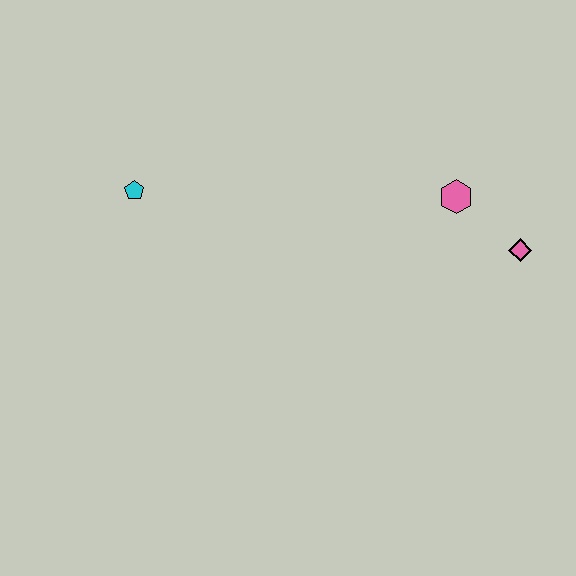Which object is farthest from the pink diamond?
The cyan pentagon is farthest from the pink diamond.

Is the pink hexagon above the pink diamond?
Yes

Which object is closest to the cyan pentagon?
The pink hexagon is closest to the cyan pentagon.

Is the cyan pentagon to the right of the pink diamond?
No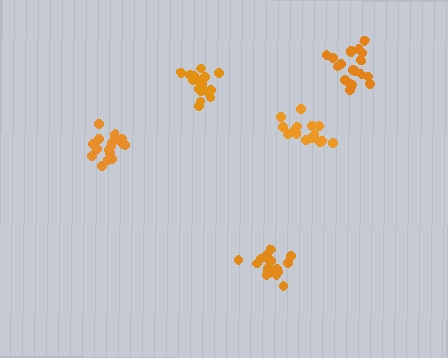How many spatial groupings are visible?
There are 5 spatial groupings.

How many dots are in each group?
Group 1: 18 dots, Group 2: 18 dots, Group 3: 20 dots, Group 4: 15 dots, Group 5: 18 dots (89 total).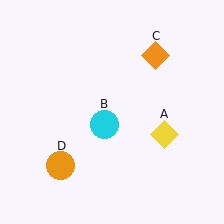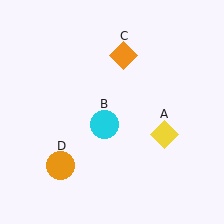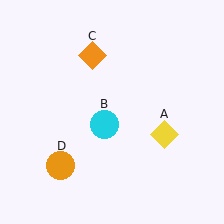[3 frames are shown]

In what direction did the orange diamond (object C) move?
The orange diamond (object C) moved left.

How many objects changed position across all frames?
1 object changed position: orange diamond (object C).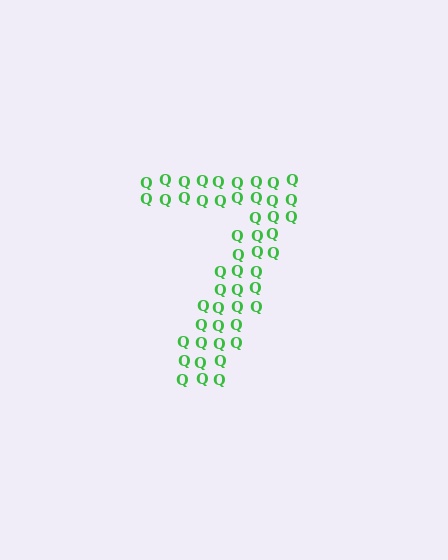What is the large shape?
The large shape is the digit 7.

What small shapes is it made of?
It is made of small letter Q's.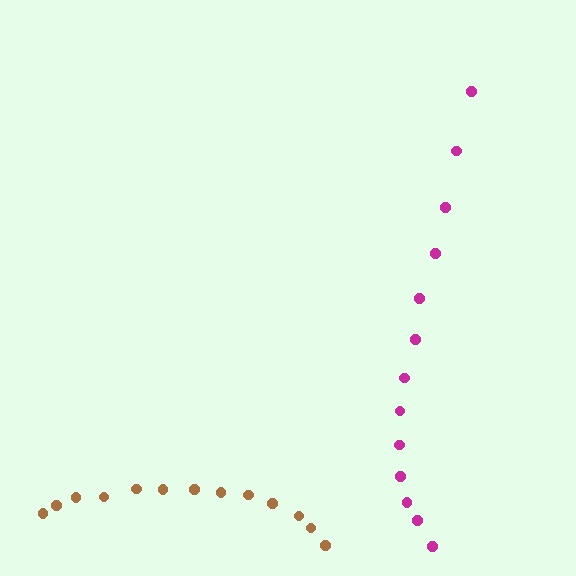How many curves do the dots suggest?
There are 2 distinct paths.